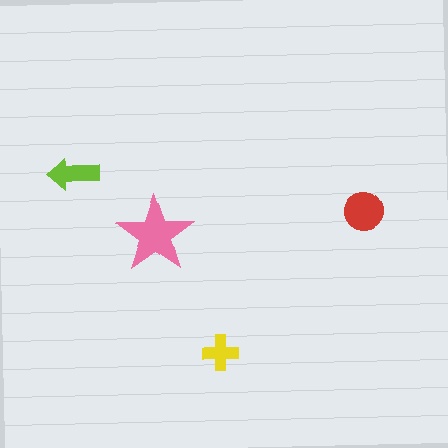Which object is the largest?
The pink star.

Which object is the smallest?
The yellow cross.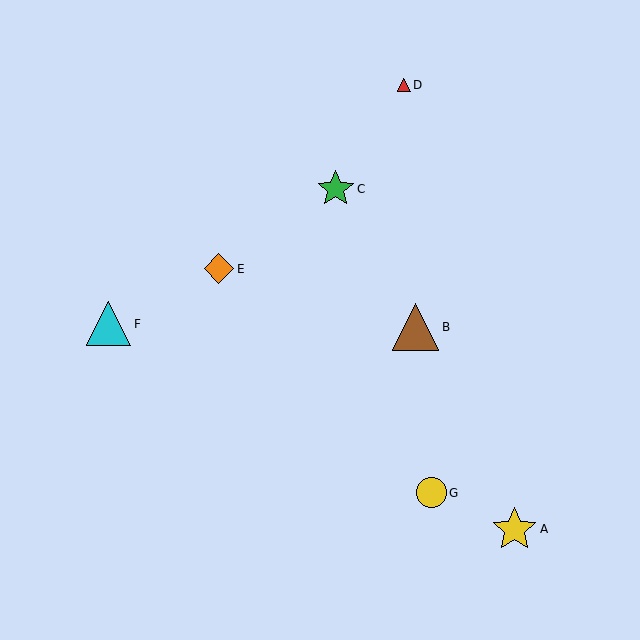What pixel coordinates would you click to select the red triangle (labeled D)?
Click at (404, 85) to select the red triangle D.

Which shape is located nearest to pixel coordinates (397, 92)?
The red triangle (labeled D) at (404, 85) is nearest to that location.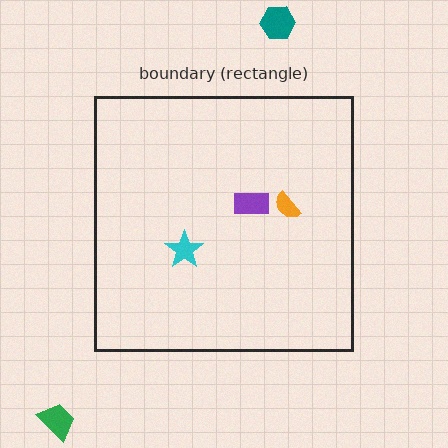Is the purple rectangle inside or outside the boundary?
Inside.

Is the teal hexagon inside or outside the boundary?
Outside.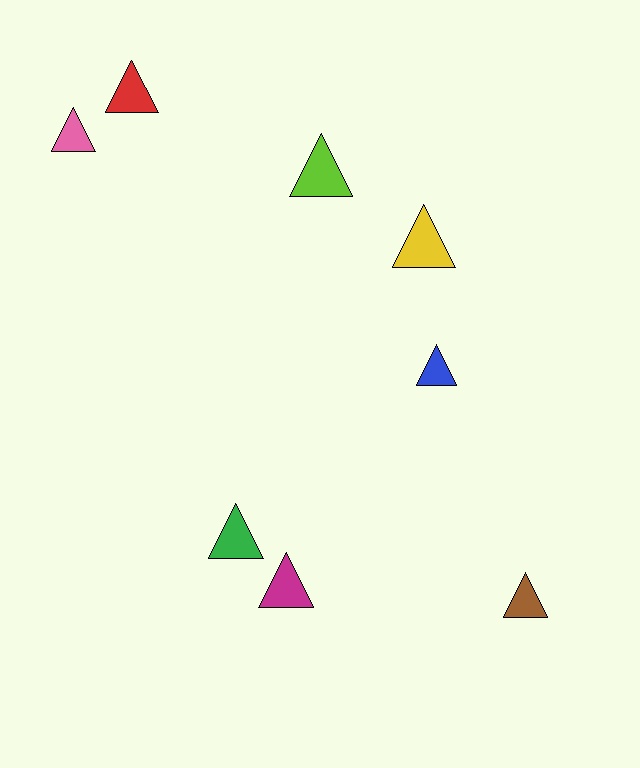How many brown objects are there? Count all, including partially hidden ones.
There is 1 brown object.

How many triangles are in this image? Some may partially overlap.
There are 8 triangles.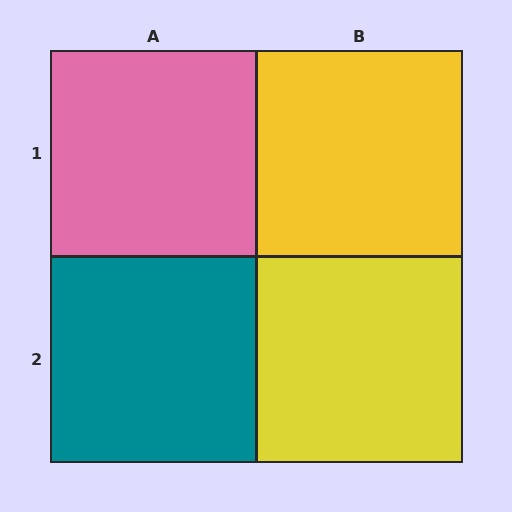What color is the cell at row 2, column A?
Teal.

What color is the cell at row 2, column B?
Yellow.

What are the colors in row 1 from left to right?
Pink, yellow.